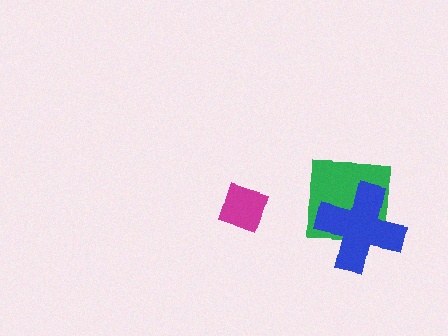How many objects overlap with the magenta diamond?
0 objects overlap with the magenta diamond.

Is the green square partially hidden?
Yes, it is partially covered by another shape.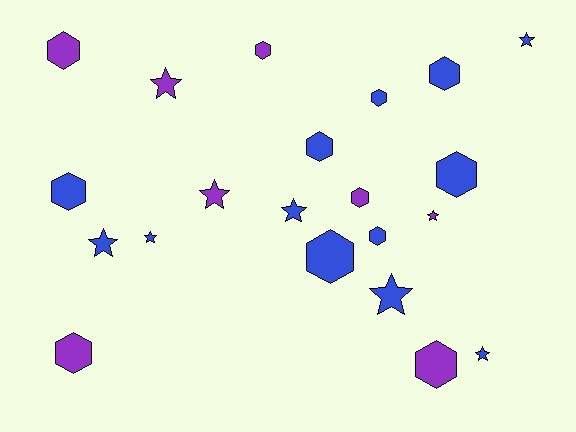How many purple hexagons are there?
There are 5 purple hexagons.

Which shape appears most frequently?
Hexagon, with 12 objects.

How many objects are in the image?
There are 21 objects.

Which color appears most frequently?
Blue, with 13 objects.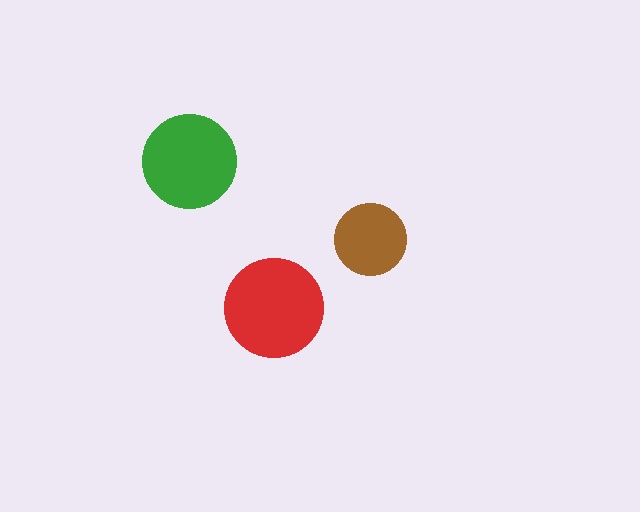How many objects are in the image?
There are 3 objects in the image.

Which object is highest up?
The green circle is topmost.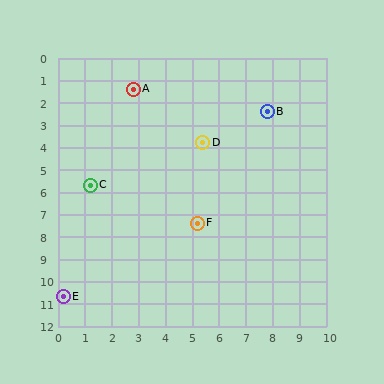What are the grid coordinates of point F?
Point F is at approximately (5.2, 7.4).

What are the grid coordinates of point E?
Point E is at approximately (0.2, 10.7).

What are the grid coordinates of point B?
Point B is at approximately (7.8, 2.4).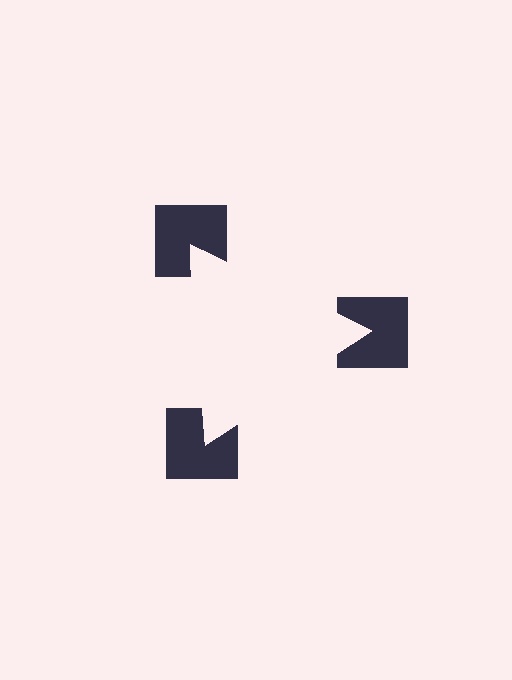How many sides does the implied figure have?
3 sides.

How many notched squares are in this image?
There are 3 — one at each vertex of the illusory triangle.